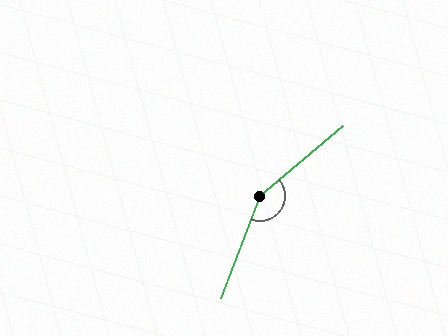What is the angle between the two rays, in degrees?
Approximately 151 degrees.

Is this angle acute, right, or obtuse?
It is obtuse.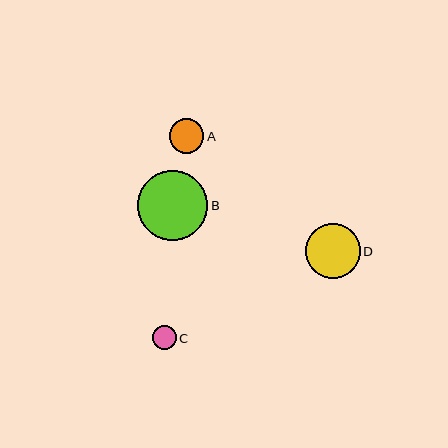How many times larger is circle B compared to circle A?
Circle B is approximately 2.0 times the size of circle A.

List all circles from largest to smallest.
From largest to smallest: B, D, A, C.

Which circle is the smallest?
Circle C is the smallest with a size of approximately 24 pixels.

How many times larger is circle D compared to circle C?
Circle D is approximately 2.3 times the size of circle C.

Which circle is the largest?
Circle B is the largest with a size of approximately 70 pixels.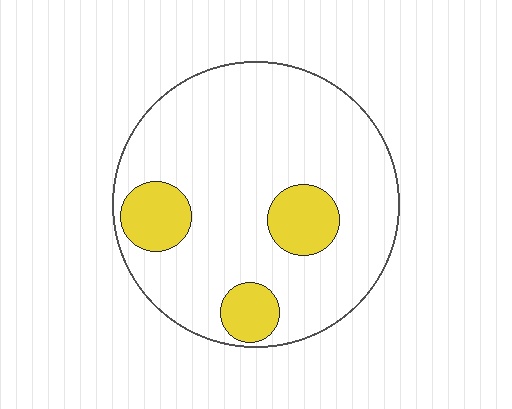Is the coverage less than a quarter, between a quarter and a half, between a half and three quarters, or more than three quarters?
Less than a quarter.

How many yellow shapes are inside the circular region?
3.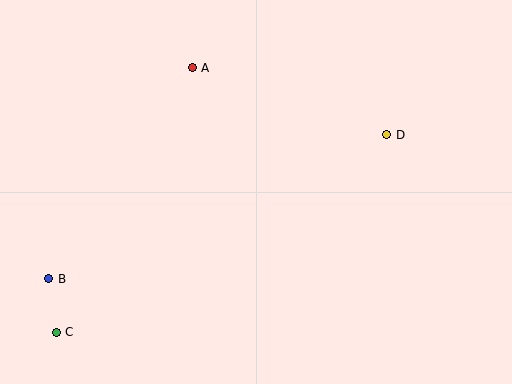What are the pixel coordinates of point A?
Point A is at (192, 68).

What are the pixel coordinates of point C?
Point C is at (56, 332).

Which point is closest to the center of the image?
Point A at (192, 68) is closest to the center.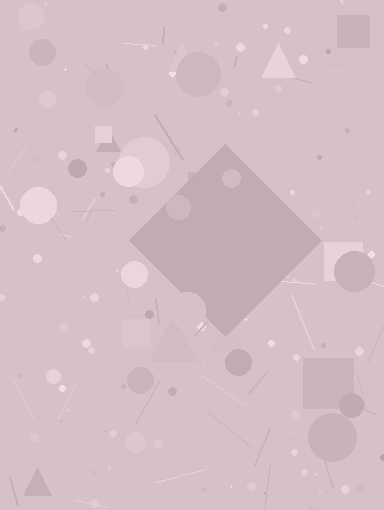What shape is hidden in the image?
A diamond is hidden in the image.